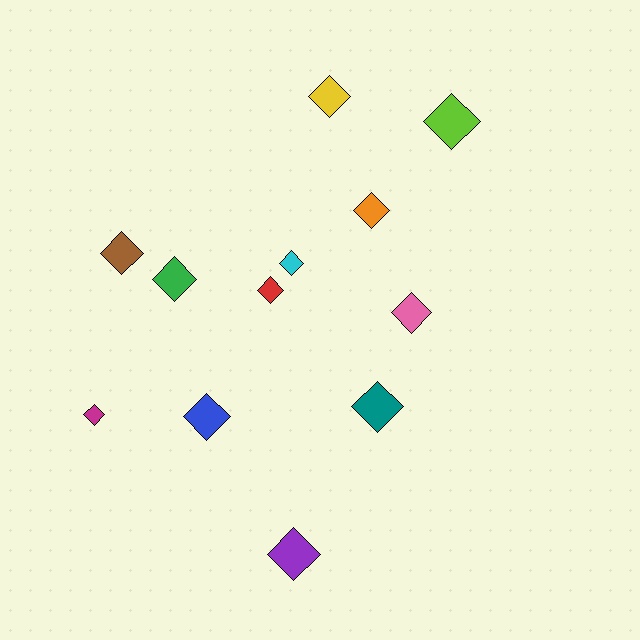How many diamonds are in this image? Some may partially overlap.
There are 12 diamonds.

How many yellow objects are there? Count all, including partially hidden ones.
There is 1 yellow object.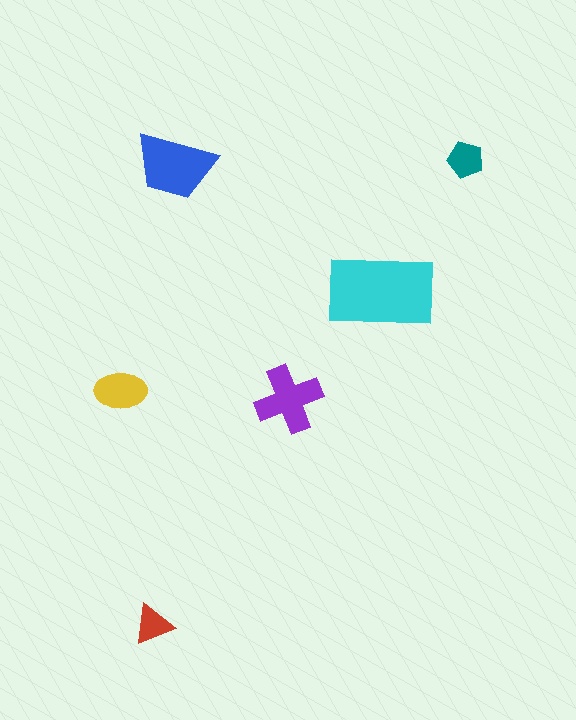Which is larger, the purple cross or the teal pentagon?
The purple cross.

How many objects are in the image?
There are 6 objects in the image.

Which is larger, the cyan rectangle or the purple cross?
The cyan rectangle.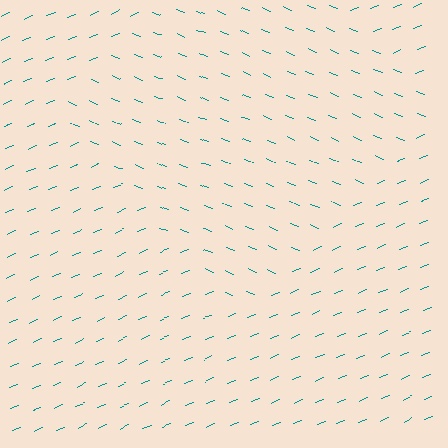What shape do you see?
I see a diamond.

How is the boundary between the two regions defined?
The boundary is defined purely by a change in line orientation (approximately 45 degrees difference). All lines are the same color and thickness.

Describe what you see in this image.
The image is filled with small teal line segments. A diamond region in the image has lines oriented differently from the surrounding lines, creating a visible texture boundary.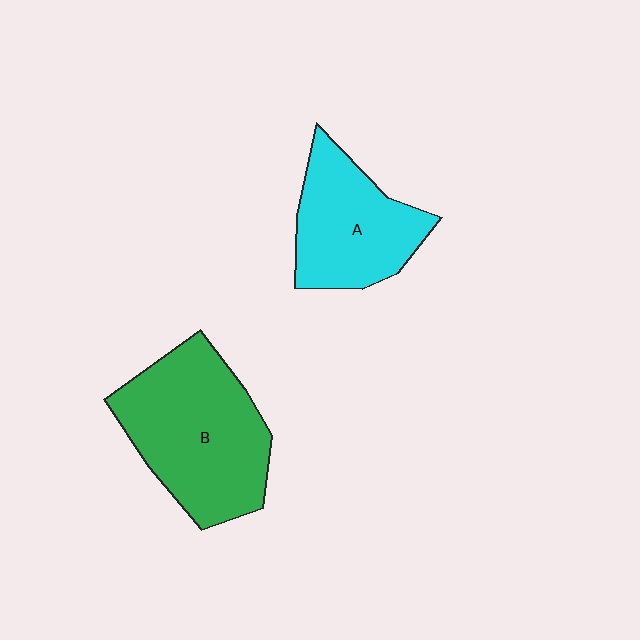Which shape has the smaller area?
Shape A (cyan).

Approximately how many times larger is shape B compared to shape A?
Approximately 1.4 times.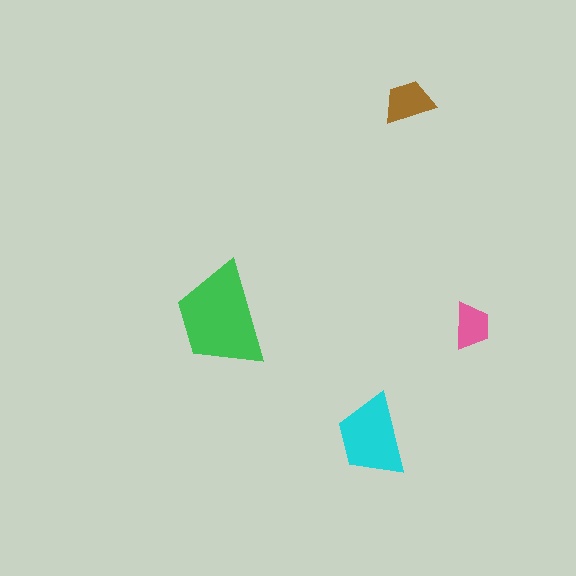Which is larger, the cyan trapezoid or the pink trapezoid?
The cyan one.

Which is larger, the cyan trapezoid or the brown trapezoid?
The cyan one.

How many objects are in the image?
There are 4 objects in the image.